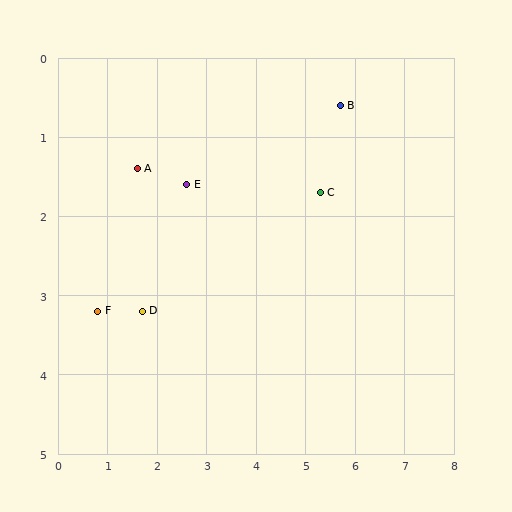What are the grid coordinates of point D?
Point D is at approximately (1.7, 3.2).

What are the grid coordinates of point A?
Point A is at approximately (1.6, 1.4).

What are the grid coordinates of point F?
Point F is at approximately (0.8, 3.2).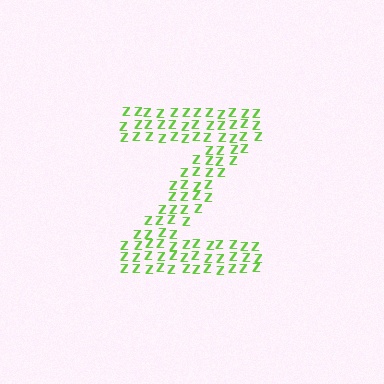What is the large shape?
The large shape is the letter Z.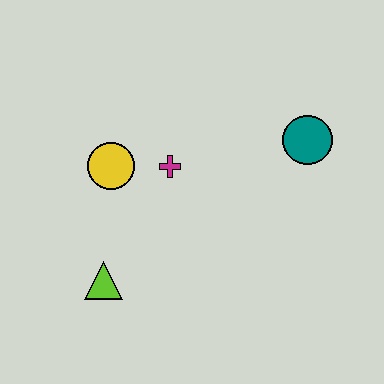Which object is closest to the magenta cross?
The yellow circle is closest to the magenta cross.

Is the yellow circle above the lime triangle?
Yes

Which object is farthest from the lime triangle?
The teal circle is farthest from the lime triangle.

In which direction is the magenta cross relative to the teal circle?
The magenta cross is to the left of the teal circle.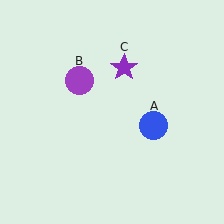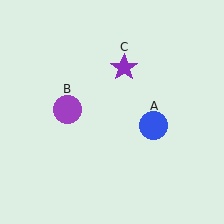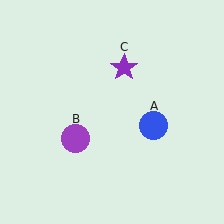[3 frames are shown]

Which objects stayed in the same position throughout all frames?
Blue circle (object A) and purple star (object C) remained stationary.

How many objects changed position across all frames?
1 object changed position: purple circle (object B).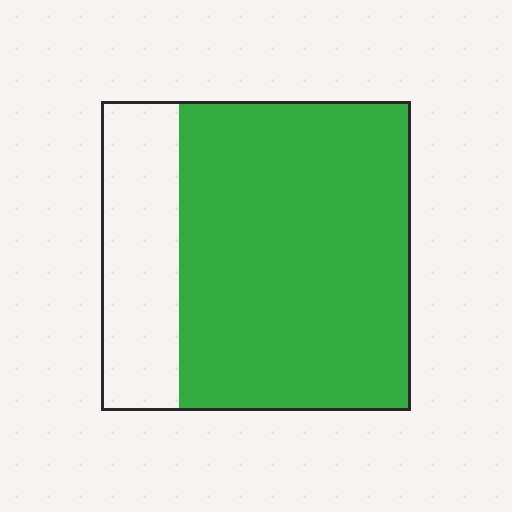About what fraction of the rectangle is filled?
About three quarters (3/4).